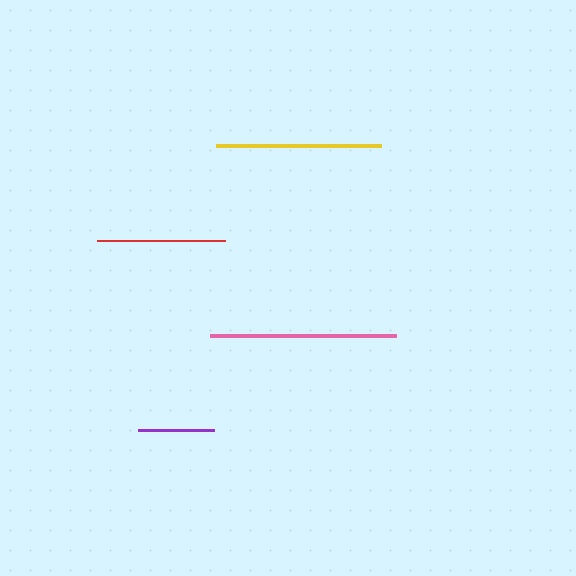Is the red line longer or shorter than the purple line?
The red line is longer than the purple line.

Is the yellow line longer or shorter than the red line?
The yellow line is longer than the red line.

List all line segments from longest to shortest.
From longest to shortest: pink, yellow, red, purple.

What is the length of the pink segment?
The pink segment is approximately 186 pixels long.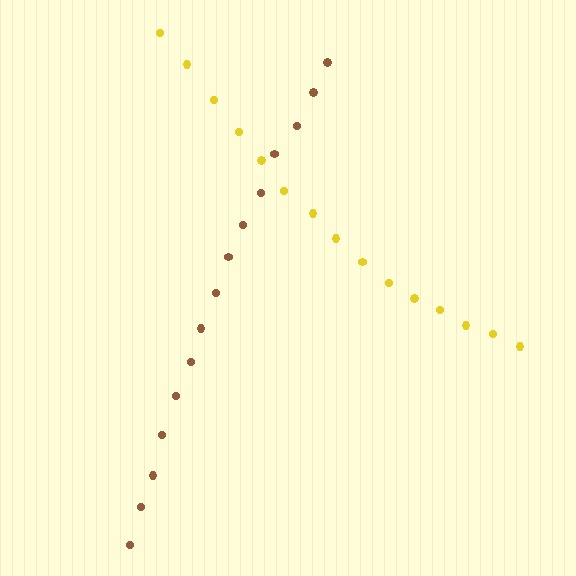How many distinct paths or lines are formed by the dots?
There are 2 distinct paths.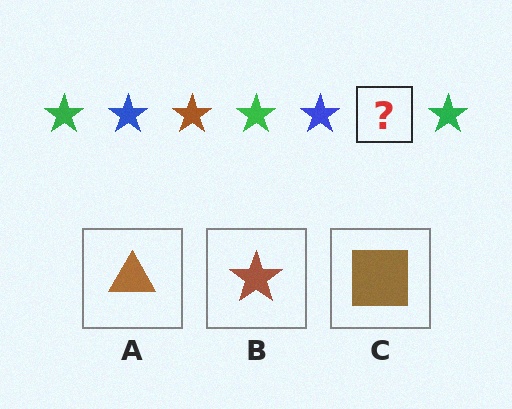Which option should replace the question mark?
Option B.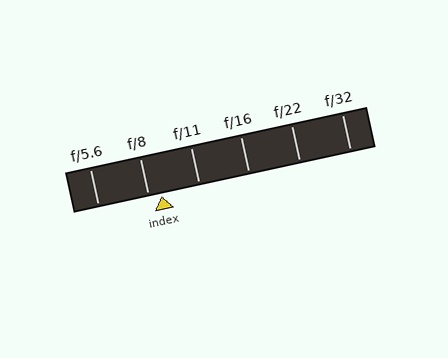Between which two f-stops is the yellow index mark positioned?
The index mark is between f/8 and f/11.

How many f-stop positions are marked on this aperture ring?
There are 6 f-stop positions marked.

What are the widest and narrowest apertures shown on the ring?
The widest aperture shown is f/5.6 and the narrowest is f/32.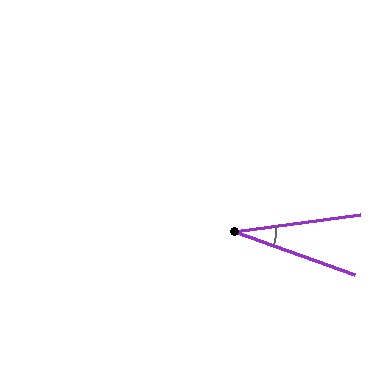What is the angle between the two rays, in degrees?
Approximately 27 degrees.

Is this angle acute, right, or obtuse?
It is acute.